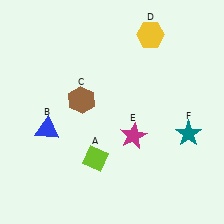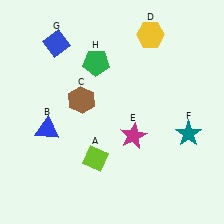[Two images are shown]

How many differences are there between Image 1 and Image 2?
There are 2 differences between the two images.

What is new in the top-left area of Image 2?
A green pentagon (H) was added in the top-left area of Image 2.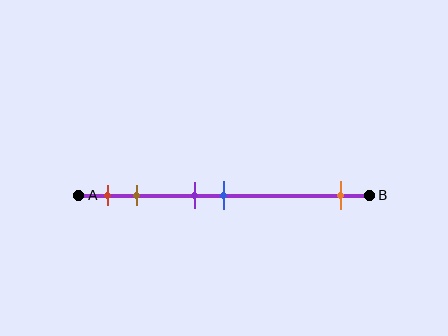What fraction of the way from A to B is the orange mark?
The orange mark is approximately 90% (0.9) of the way from A to B.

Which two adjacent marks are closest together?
The purple and blue marks are the closest adjacent pair.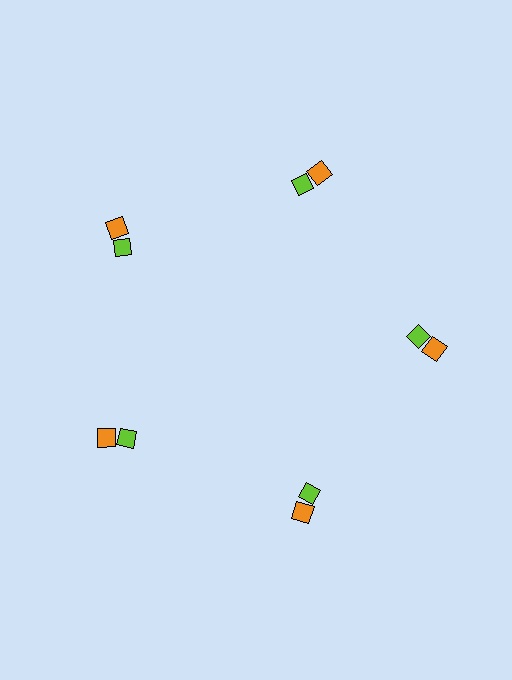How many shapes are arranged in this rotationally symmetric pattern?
There are 10 shapes, arranged in 5 groups of 2.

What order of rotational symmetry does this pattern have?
This pattern has 5-fold rotational symmetry.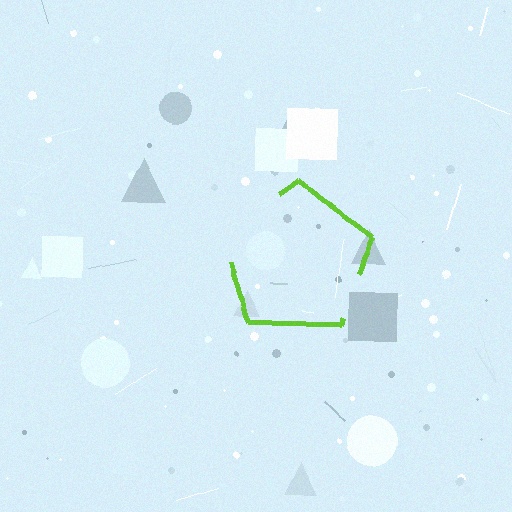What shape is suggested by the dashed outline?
The dashed outline suggests a pentagon.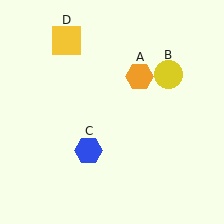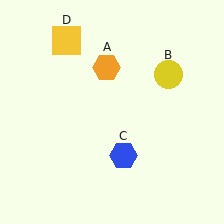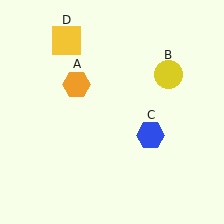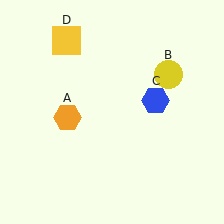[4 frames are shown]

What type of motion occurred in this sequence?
The orange hexagon (object A), blue hexagon (object C) rotated counterclockwise around the center of the scene.